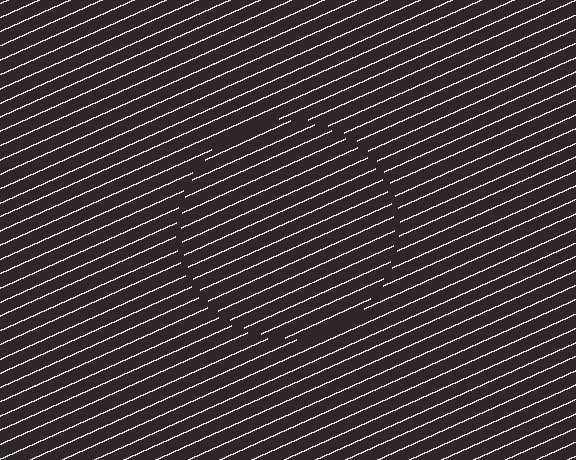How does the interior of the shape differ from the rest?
The interior of the shape contains the same grating, shifted by half a period — the contour is defined by the phase discontinuity where line-ends from the inner and outer gratings abut.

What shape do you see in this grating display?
An illusory circle. The interior of the shape contains the same grating, shifted by half a period — the contour is defined by the phase discontinuity where line-ends from the inner and outer gratings abut.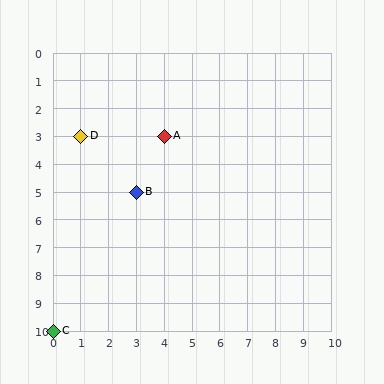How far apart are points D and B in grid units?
Points D and B are 2 columns and 2 rows apart (about 2.8 grid units diagonally).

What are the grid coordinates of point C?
Point C is at grid coordinates (0, 10).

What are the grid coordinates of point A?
Point A is at grid coordinates (4, 3).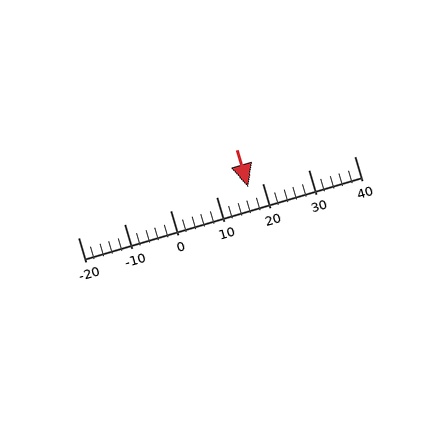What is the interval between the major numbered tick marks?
The major tick marks are spaced 10 units apart.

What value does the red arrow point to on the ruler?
The red arrow points to approximately 17.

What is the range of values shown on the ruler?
The ruler shows values from -20 to 40.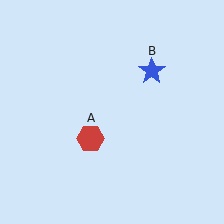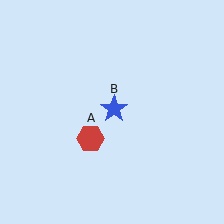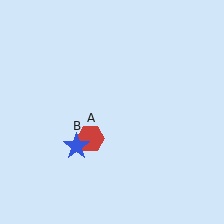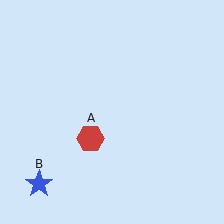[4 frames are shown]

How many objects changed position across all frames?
1 object changed position: blue star (object B).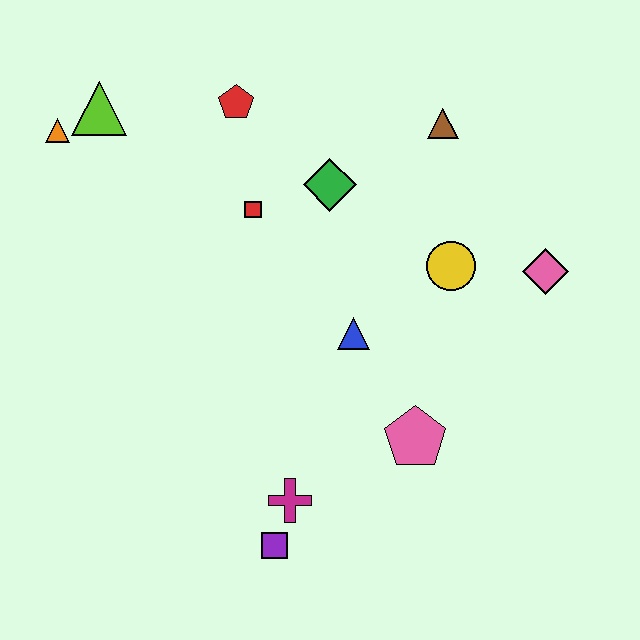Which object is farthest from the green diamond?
The purple square is farthest from the green diamond.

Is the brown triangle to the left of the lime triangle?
No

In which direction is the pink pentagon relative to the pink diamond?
The pink pentagon is below the pink diamond.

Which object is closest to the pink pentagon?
The blue triangle is closest to the pink pentagon.